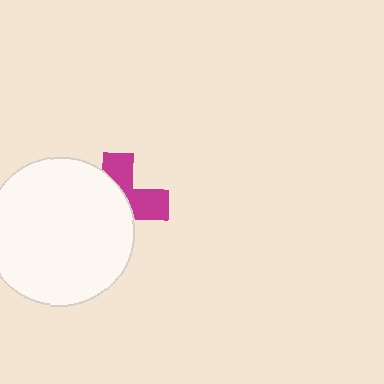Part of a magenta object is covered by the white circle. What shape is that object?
It is a cross.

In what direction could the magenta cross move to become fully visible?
The magenta cross could move right. That would shift it out from behind the white circle entirely.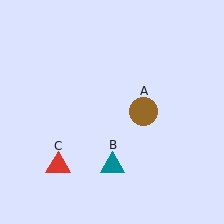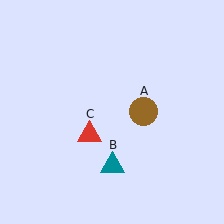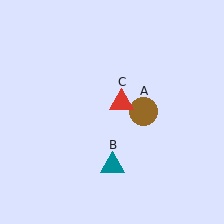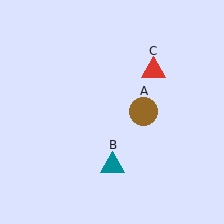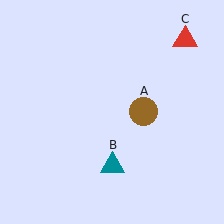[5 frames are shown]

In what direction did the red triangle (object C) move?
The red triangle (object C) moved up and to the right.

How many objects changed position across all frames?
1 object changed position: red triangle (object C).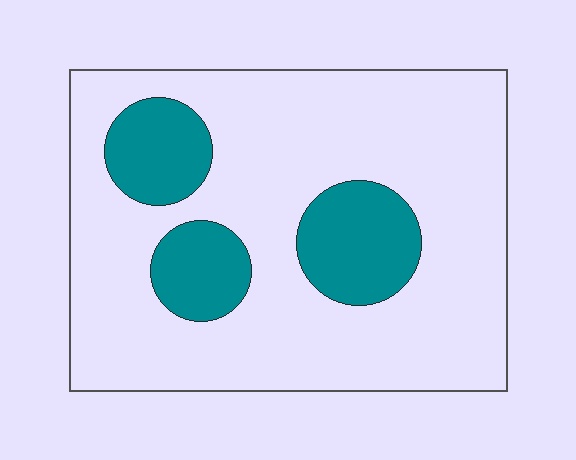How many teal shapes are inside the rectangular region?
3.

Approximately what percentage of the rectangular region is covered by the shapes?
Approximately 20%.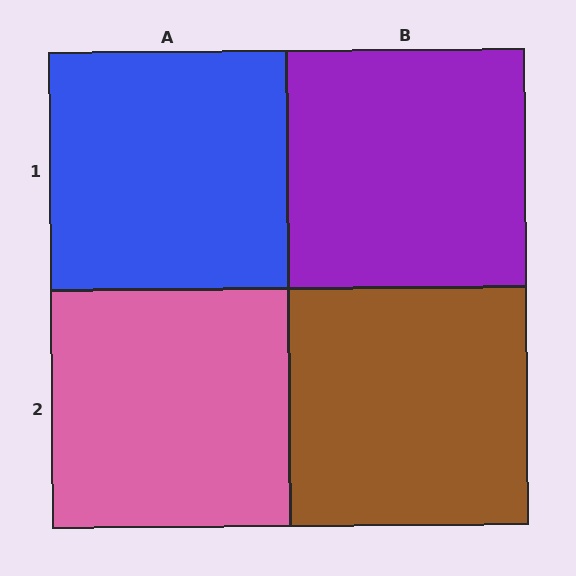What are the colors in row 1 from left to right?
Blue, purple.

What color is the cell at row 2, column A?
Pink.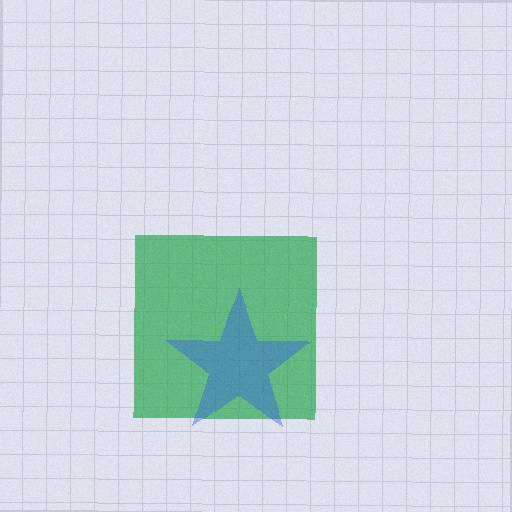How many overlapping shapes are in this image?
There are 2 overlapping shapes in the image.